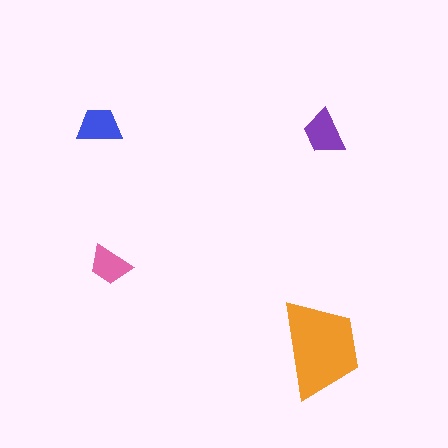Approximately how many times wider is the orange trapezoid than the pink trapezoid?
About 2.5 times wider.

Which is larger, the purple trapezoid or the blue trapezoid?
The purple one.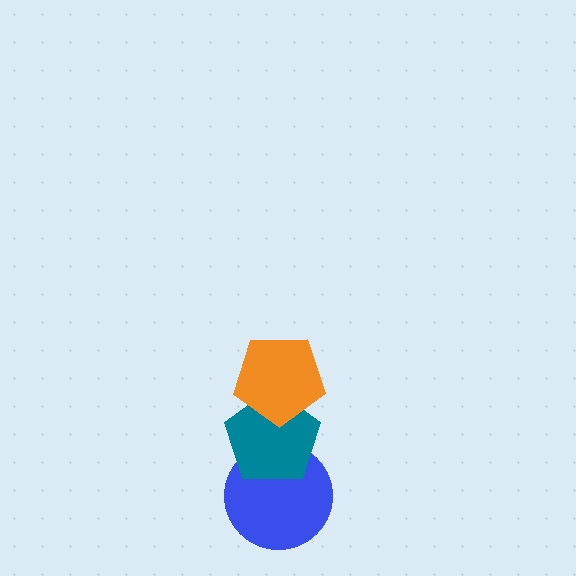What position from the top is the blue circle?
The blue circle is 3rd from the top.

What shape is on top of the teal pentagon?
The orange pentagon is on top of the teal pentagon.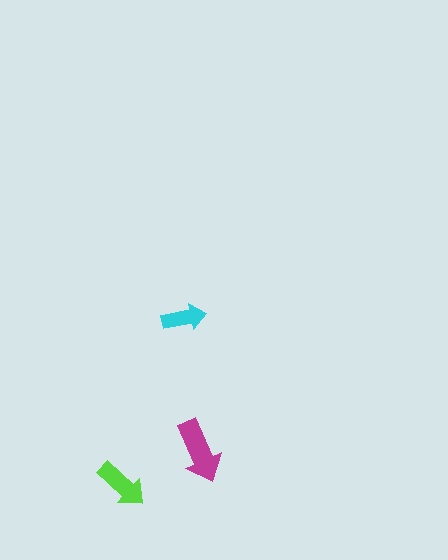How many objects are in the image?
There are 3 objects in the image.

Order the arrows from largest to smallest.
the magenta one, the lime one, the cyan one.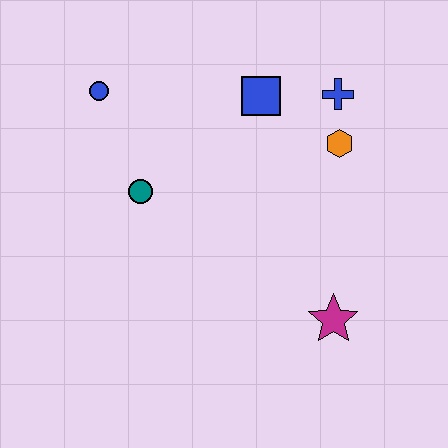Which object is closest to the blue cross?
The orange hexagon is closest to the blue cross.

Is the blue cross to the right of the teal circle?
Yes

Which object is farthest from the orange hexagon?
The blue circle is farthest from the orange hexagon.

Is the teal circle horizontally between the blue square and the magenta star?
No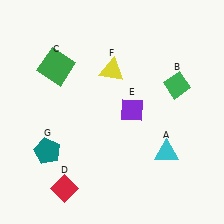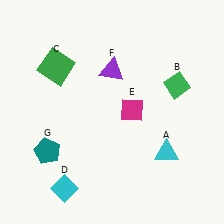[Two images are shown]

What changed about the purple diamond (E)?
In Image 1, E is purple. In Image 2, it changed to magenta.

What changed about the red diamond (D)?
In Image 1, D is red. In Image 2, it changed to cyan.